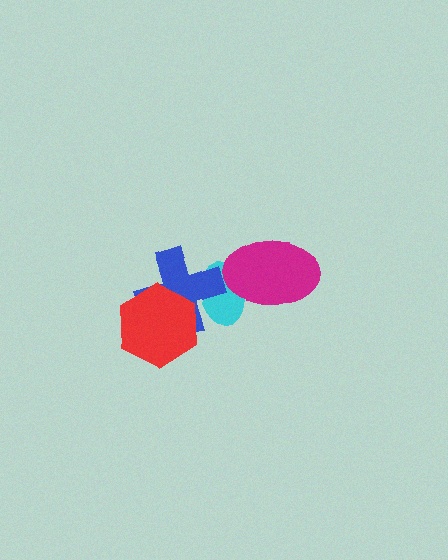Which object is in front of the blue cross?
The red hexagon is in front of the blue cross.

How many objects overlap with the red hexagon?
1 object overlaps with the red hexagon.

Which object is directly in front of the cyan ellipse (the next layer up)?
The blue cross is directly in front of the cyan ellipse.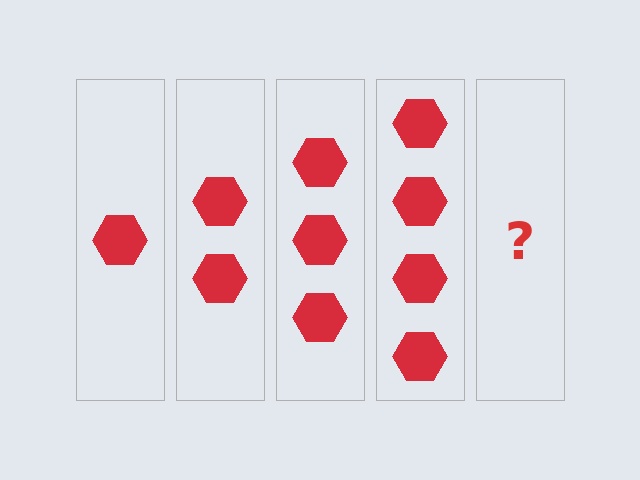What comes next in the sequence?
The next element should be 5 hexagons.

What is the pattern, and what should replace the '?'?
The pattern is that each step adds one more hexagon. The '?' should be 5 hexagons.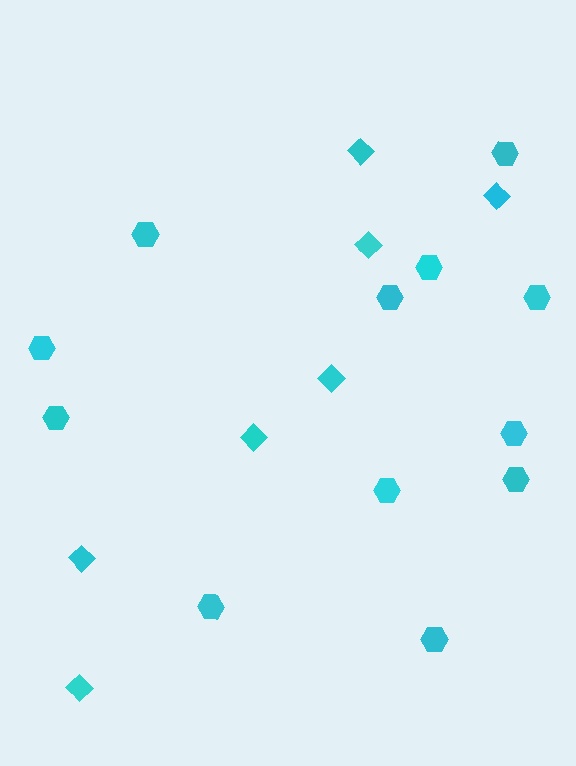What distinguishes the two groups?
There are 2 groups: one group of diamonds (7) and one group of hexagons (12).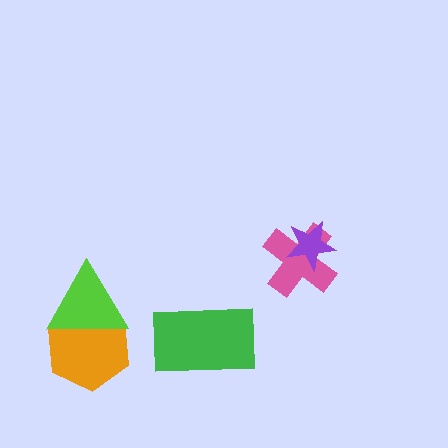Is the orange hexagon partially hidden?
Yes, it is partially covered by another shape.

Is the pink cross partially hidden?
Yes, it is partially covered by another shape.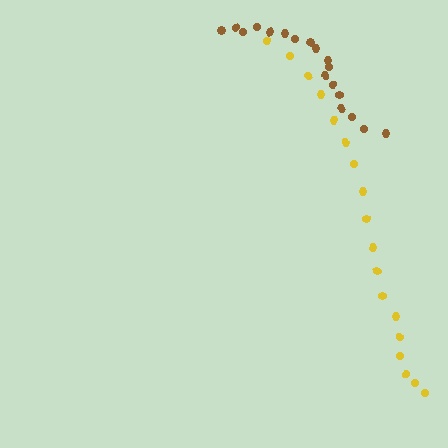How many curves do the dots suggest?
There are 2 distinct paths.